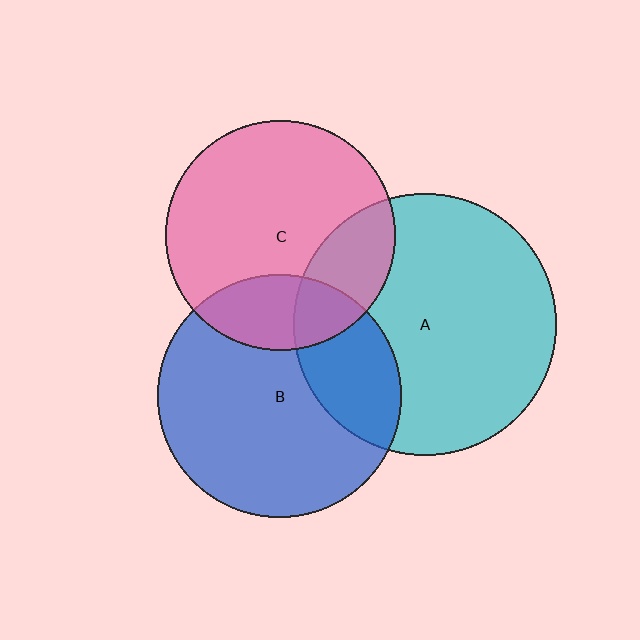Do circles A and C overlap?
Yes.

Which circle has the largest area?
Circle A (cyan).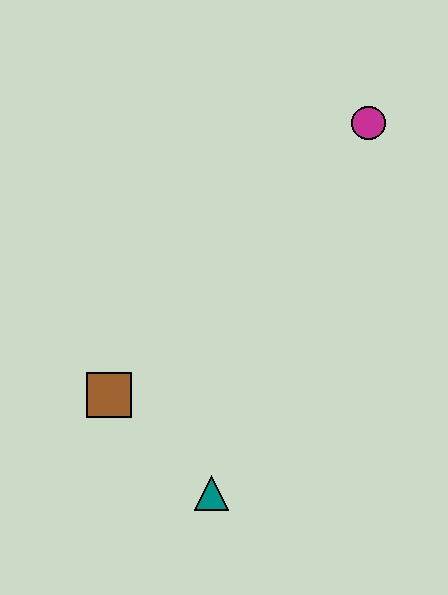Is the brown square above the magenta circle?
No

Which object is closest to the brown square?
The teal triangle is closest to the brown square.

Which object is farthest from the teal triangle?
The magenta circle is farthest from the teal triangle.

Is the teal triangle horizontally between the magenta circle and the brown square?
Yes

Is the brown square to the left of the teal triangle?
Yes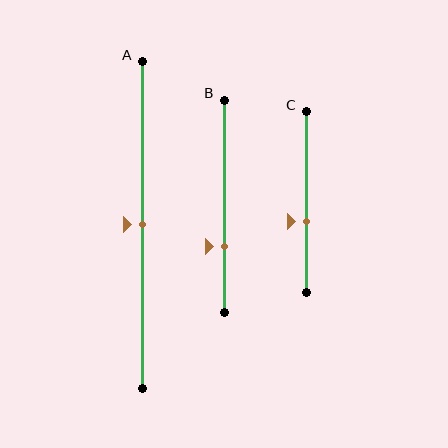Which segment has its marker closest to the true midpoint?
Segment A has its marker closest to the true midpoint.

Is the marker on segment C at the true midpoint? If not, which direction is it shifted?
No, the marker on segment C is shifted downward by about 11% of the segment length.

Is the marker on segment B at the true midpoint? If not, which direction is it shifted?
No, the marker on segment B is shifted downward by about 19% of the segment length.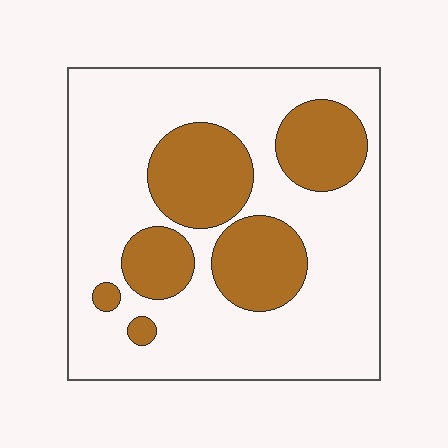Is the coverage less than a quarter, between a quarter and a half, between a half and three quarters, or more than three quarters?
Between a quarter and a half.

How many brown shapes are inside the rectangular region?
6.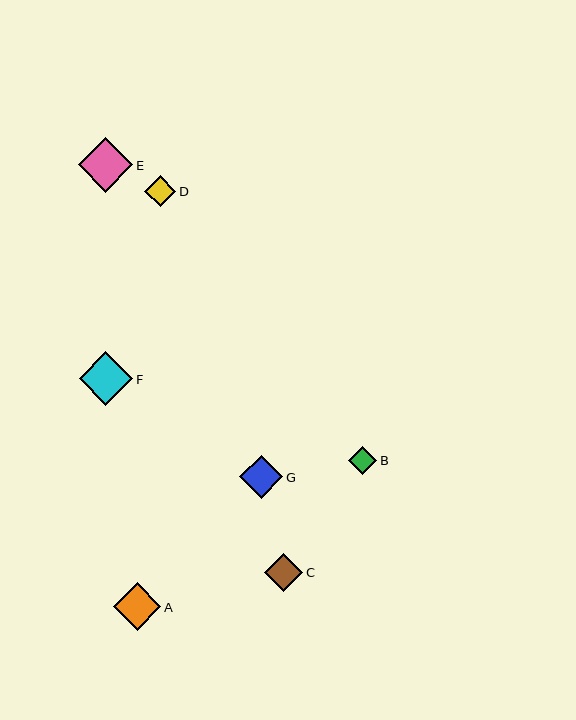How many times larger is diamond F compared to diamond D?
Diamond F is approximately 1.7 times the size of diamond D.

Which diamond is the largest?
Diamond E is the largest with a size of approximately 55 pixels.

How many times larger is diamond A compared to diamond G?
Diamond A is approximately 1.1 times the size of diamond G.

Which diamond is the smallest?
Diamond B is the smallest with a size of approximately 28 pixels.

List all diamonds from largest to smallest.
From largest to smallest: E, F, A, G, C, D, B.